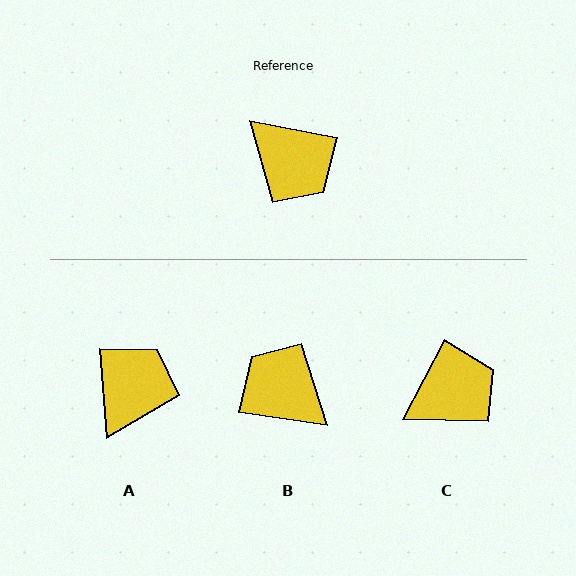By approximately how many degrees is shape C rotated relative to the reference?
Approximately 73 degrees counter-clockwise.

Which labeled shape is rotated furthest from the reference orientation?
B, about 177 degrees away.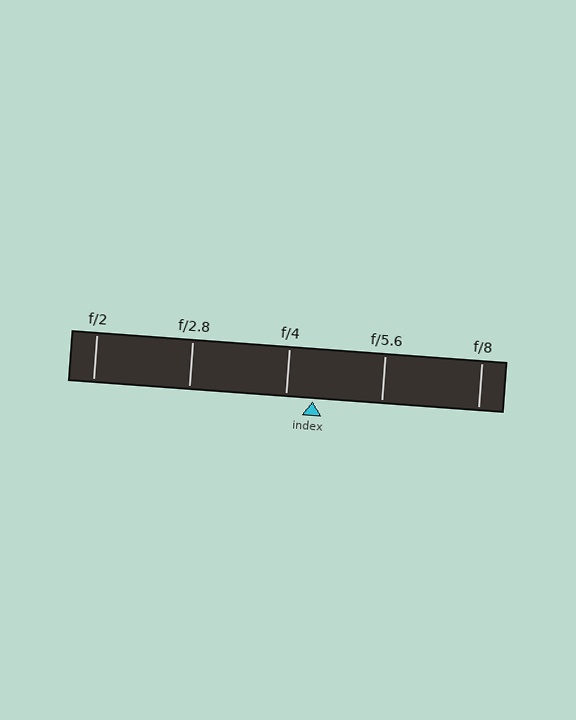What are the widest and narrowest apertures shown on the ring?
The widest aperture shown is f/2 and the narrowest is f/8.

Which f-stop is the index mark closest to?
The index mark is closest to f/4.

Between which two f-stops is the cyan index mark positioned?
The index mark is between f/4 and f/5.6.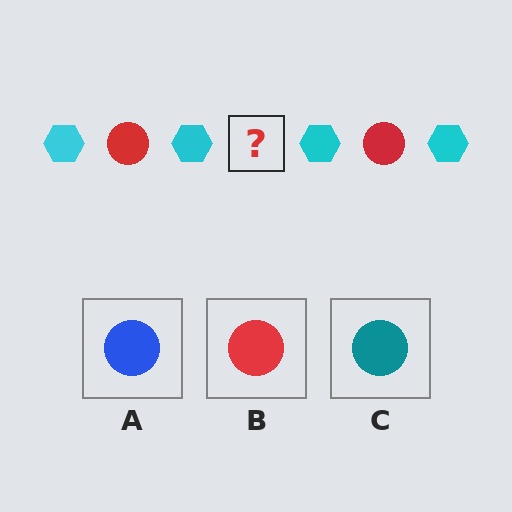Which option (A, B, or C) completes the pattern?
B.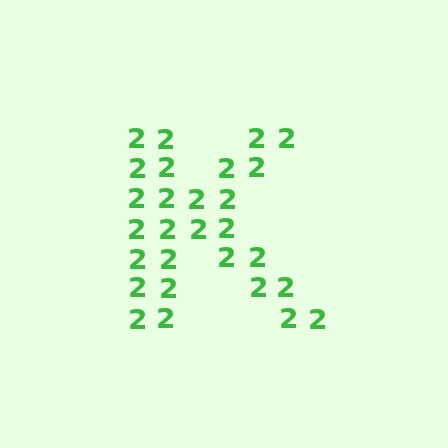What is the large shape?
The large shape is the letter K.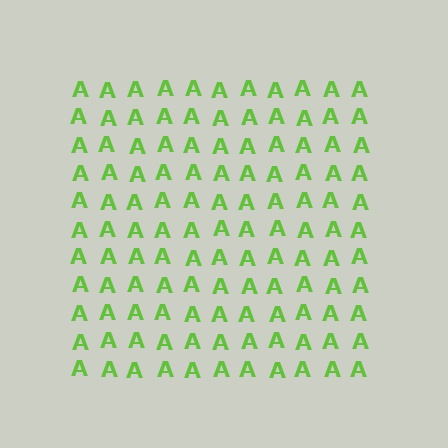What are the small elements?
The small elements are letter A's.